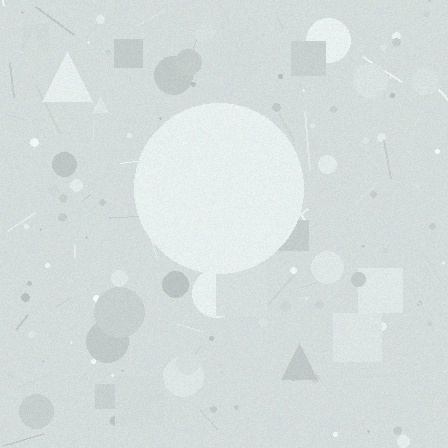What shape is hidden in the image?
A circle is hidden in the image.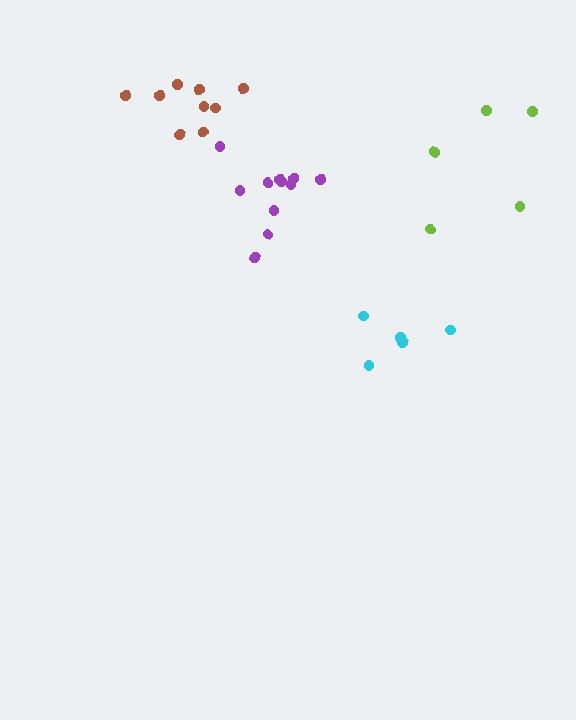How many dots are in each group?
Group 1: 5 dots, Group 2: 5 dots, Group 3: 11 dots, Group 4: 9 dots (30 total).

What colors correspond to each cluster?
The clusters are colored: cyan, lime, purple, brown.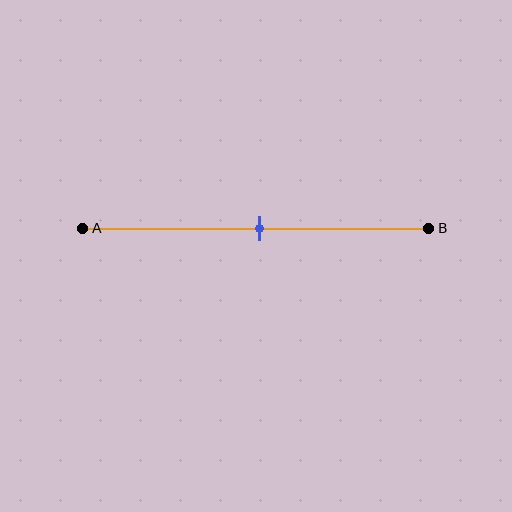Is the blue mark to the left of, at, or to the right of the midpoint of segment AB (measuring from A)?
The blue mark is approximately at the midpoint of segment AB.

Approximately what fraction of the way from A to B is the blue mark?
The blue mark is approximately 50% of the way from A to B.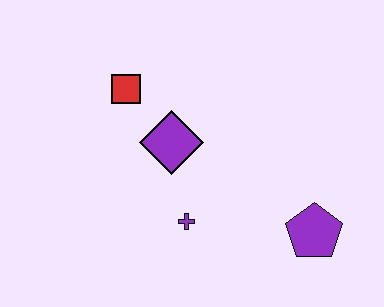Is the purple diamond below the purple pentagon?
No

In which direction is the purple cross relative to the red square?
The purple cross is below the red square.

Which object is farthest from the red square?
The purple pentagon is farthest from the red square.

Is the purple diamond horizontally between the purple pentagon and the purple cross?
No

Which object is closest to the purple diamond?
The red square is closest to the purple diamond.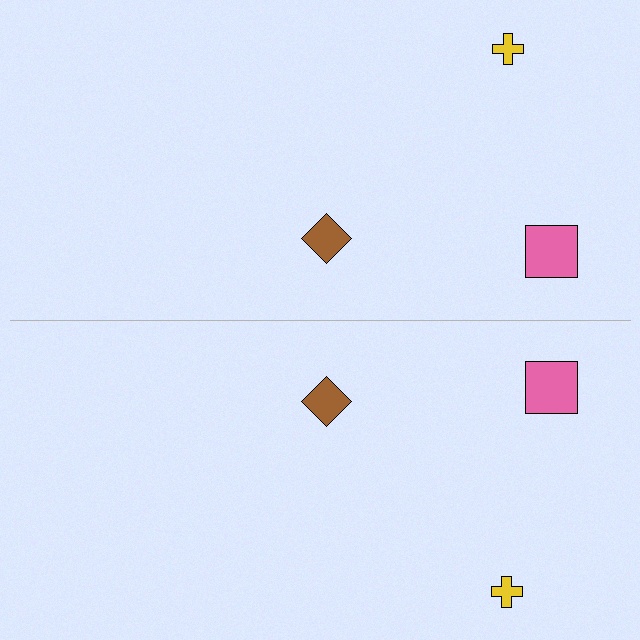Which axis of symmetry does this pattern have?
The pattern has a horizontal axis of symmetry running through the center of the image.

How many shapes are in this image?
There are 6 shapes in this image.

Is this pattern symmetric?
Yes, this pattern has bilateral (reflection) symmetry.